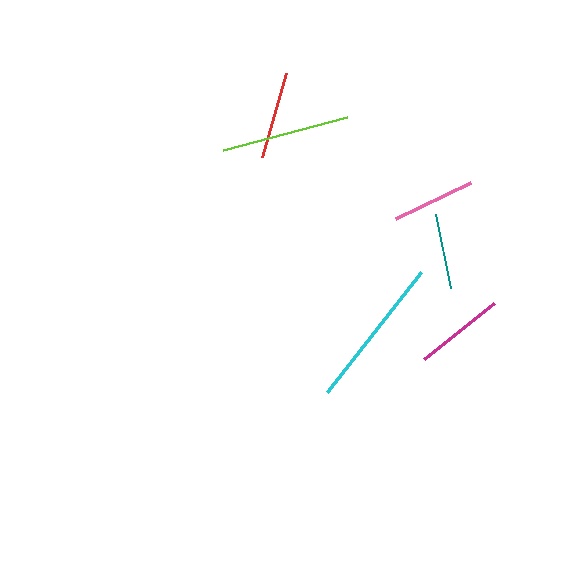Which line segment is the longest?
The cyan line is the longest at approximately 153 pixels.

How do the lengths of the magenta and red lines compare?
The magenta and red lines are approximately the same length.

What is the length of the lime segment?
The lime segment is approximately 128 pixels long.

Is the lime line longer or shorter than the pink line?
The lime line is longer than the pink line.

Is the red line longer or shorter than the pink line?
The red line is longer than the pink line.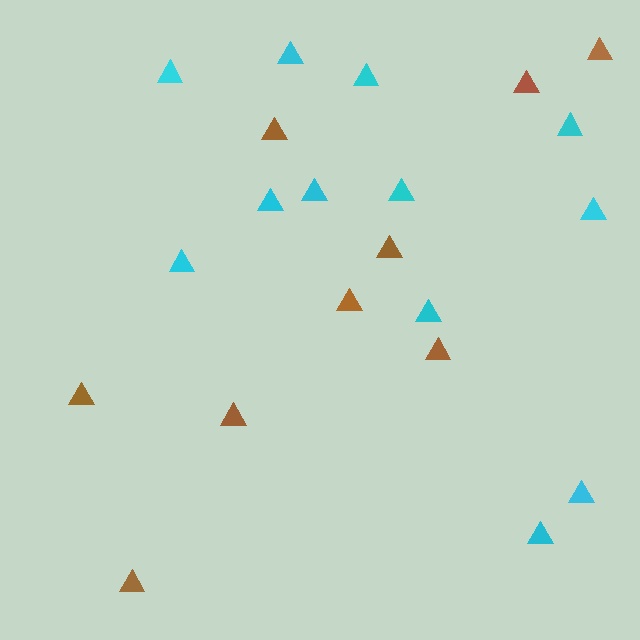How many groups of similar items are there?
There are 2 groups: one group of cyan triangles (12) and one group of brown triangles (9).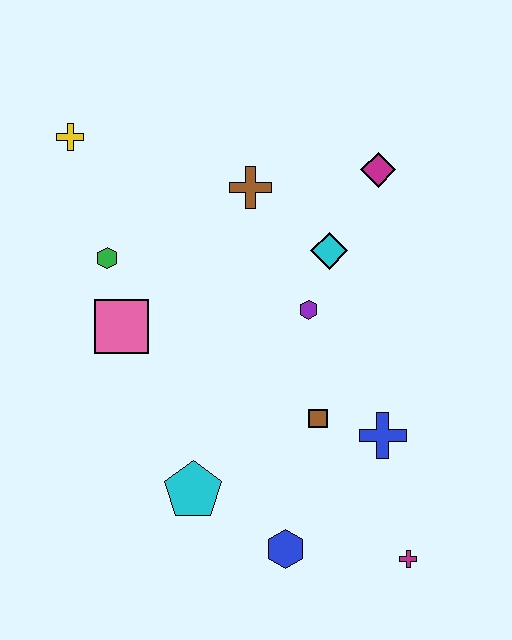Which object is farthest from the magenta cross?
The yellow cross is farthest from the magenta cross.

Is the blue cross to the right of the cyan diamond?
Yes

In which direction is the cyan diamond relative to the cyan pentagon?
The cyan diamond is above the cyan pentagon.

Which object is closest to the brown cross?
The cyan diamond is closest to the brown cross.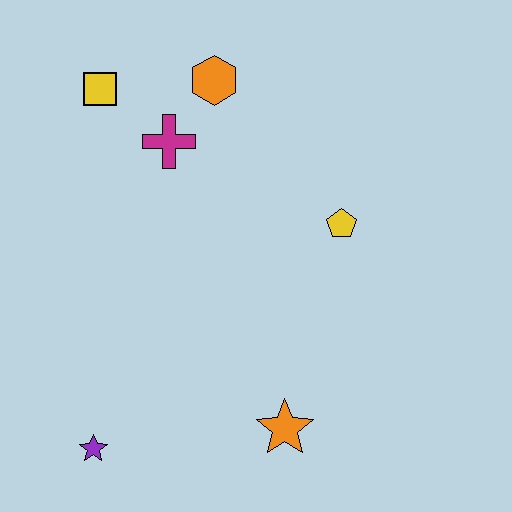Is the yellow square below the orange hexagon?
Yes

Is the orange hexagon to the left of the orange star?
Yes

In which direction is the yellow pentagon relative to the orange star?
The yellow pentagon is above the orange star.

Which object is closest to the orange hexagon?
The magenta cross is closest to the orange hexagon.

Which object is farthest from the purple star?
The orange hexagon is farthest from the purple star.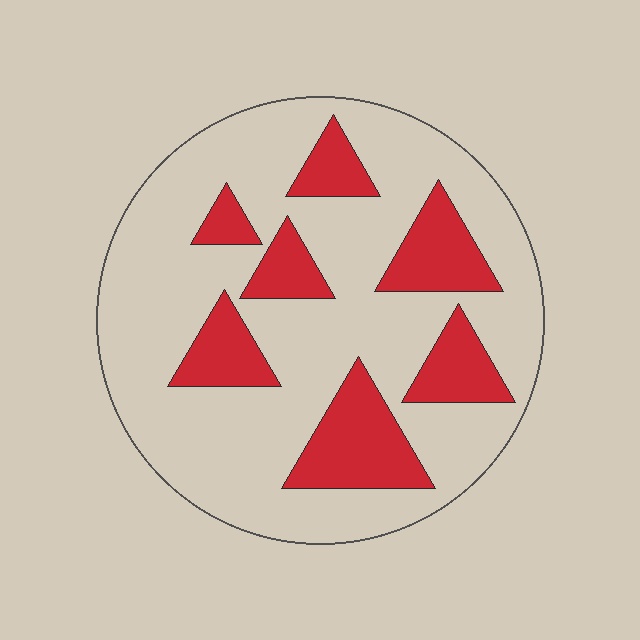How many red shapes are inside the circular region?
7.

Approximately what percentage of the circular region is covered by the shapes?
Approximately 25%.